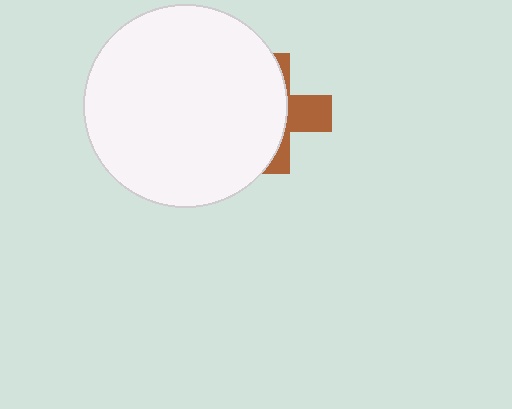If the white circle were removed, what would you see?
You would see the complete brown cross.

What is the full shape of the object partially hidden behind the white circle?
The partially hidden object is a brown cross.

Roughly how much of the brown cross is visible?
A small part of it is visible (roughly 34%).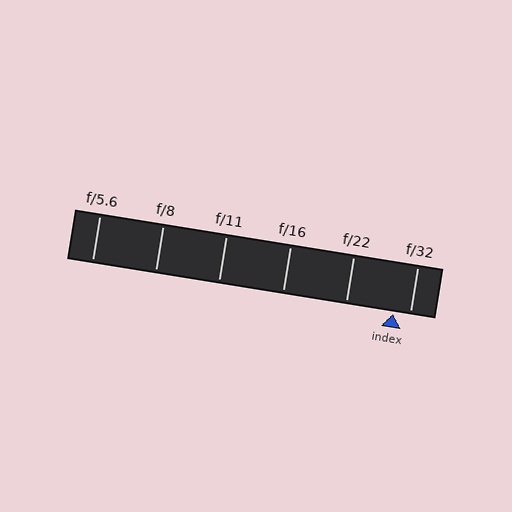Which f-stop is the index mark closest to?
The index mark is closest to f/32.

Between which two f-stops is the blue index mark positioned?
The index mark is between f/22 and f/32.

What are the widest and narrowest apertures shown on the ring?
The widest aperture shown is f/5.6 and the narrowest is f/32.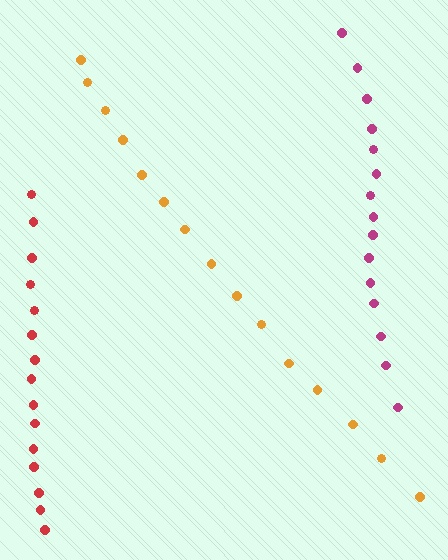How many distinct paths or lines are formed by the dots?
There are 3 distinct paths.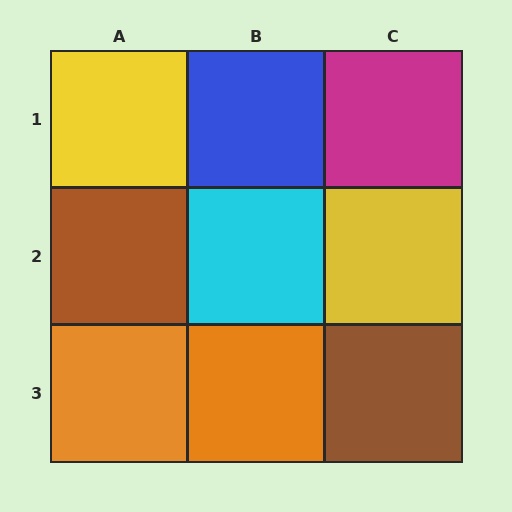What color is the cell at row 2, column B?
Cyan.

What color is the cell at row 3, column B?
Orange.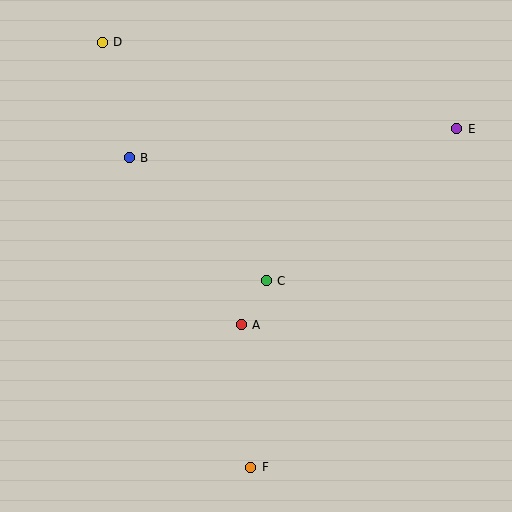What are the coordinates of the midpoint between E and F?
The midpoint between E and F is at (354, 298).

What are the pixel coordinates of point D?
Point D is at (102, 42).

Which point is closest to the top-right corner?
Point E is closest to the top-right corner.